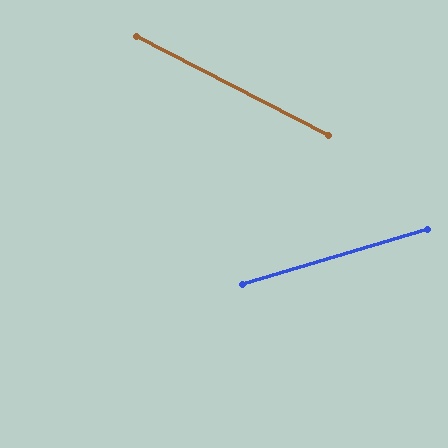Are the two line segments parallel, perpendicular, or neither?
Neither parallel nor perpendicular — they differ by about 44°.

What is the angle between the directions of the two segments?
Approximately 44 degrees.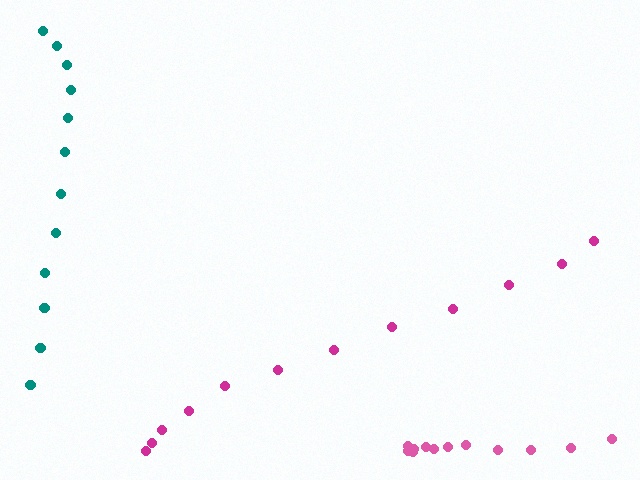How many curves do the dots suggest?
There are 3 distinct paths.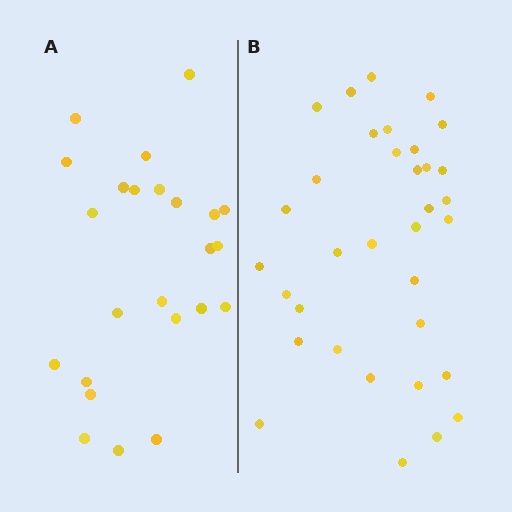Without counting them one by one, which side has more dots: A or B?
Region B (the right region) has more dots.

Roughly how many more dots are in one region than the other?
Region B has roughly 10 or so more dots than region A.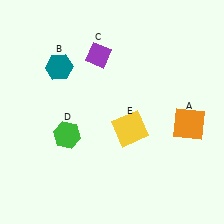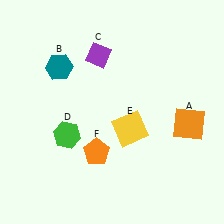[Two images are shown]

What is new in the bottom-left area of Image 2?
An orange pentagon (F) was added in the bottom-left area of Image 2.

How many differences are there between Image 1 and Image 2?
There is 1 difference between the two images.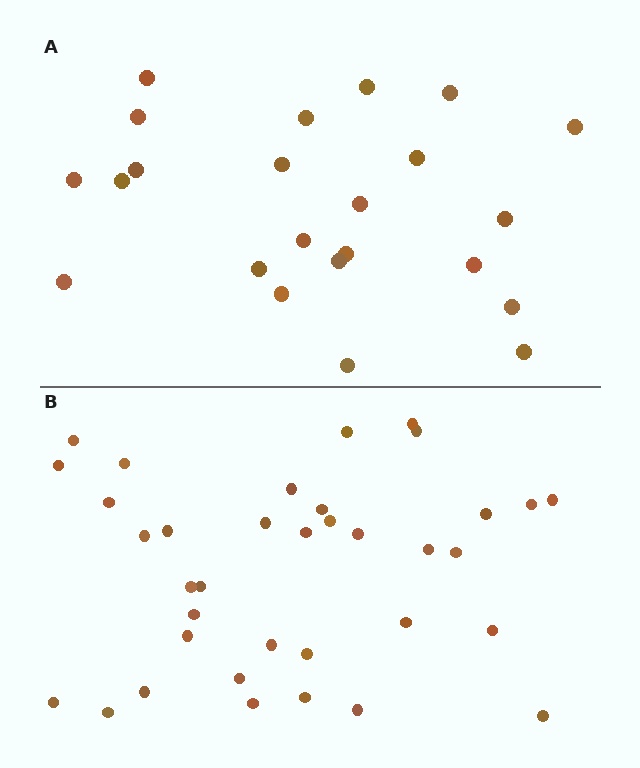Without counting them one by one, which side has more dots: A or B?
Region B (the bottom region) has more dots.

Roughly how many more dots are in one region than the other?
Region B has approximately 15 more dots than region A.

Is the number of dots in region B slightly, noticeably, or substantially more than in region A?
Region B has substantially more. The ratio is roughly 1.6 to 1.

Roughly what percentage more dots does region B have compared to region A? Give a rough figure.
About 55% more.